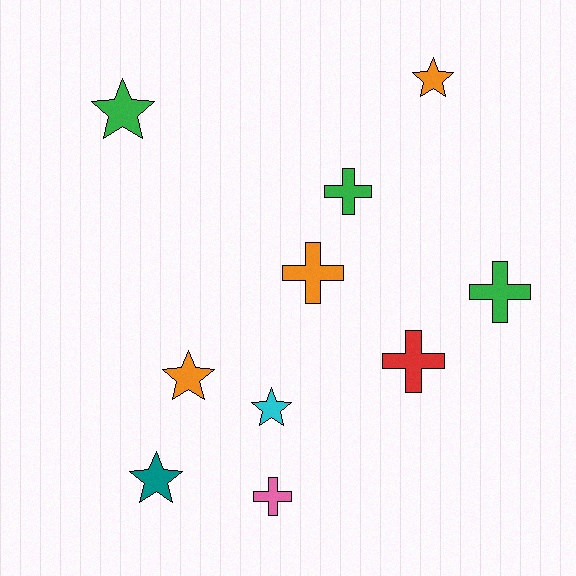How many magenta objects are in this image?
There are no magenta objects.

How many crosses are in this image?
There are 5 crosses.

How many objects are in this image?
There are 10 objects.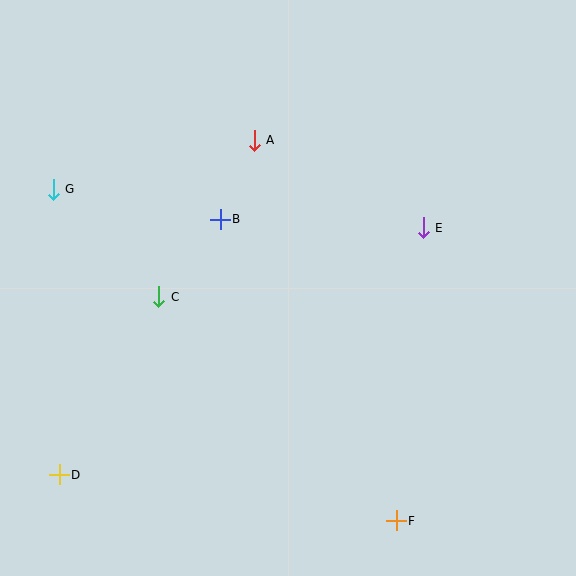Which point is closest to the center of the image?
Point B at (220, 219) is closest to the center.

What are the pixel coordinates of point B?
Point B is at (220, 219).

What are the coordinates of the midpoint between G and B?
The midpoint between G and B is at (137, 204).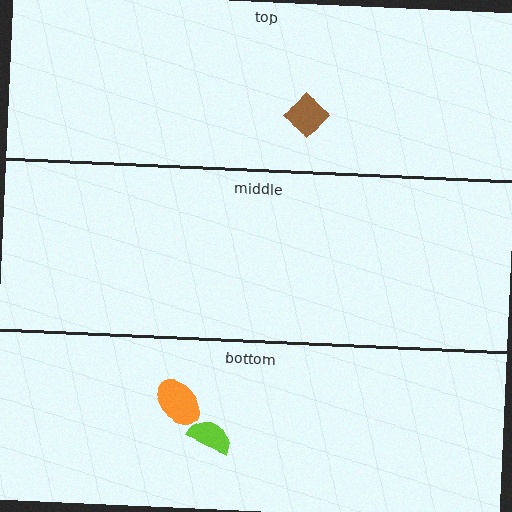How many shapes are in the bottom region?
2.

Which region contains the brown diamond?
The top region.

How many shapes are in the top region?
1.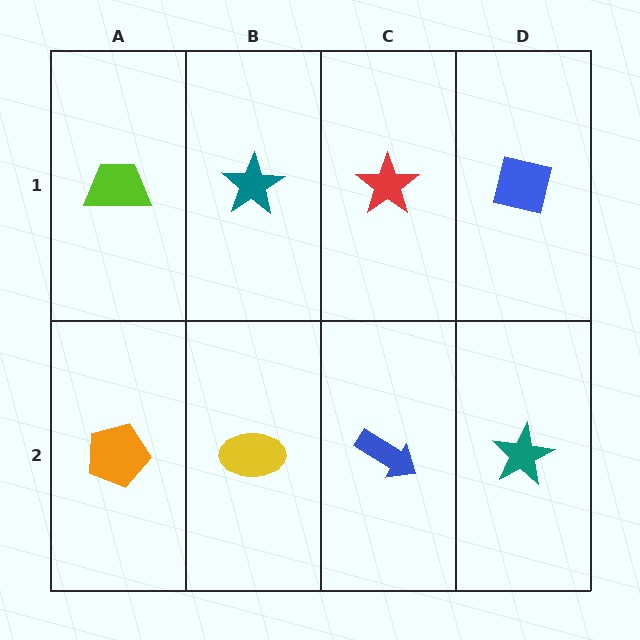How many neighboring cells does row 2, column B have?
3.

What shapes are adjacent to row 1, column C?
A blue arrow (row 2, column C), a teal star (row 1, column B), a blue square (row 1, column D).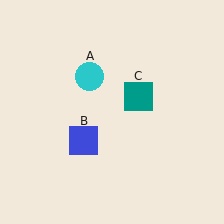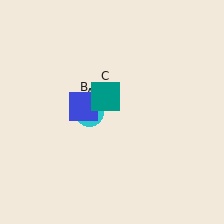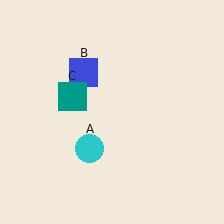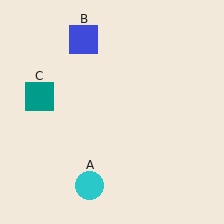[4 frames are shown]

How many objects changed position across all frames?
3 objects changed position: cyan circle (object A), blue square (object B), teal square (object C).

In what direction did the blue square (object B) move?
The blue square (object B) moved up.